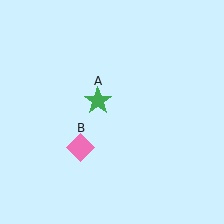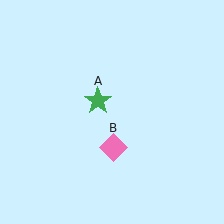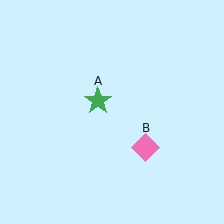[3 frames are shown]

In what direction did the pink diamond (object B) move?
The pink diamond (object B) moved right.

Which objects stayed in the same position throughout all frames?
Green star (object A) remained stationary.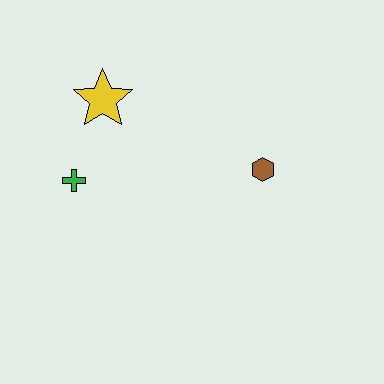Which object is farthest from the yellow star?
The brown hexagon is farthest from the yellow star.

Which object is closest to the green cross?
The yellow star is closest to the green cross.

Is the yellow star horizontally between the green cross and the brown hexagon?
Yes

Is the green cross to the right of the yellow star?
No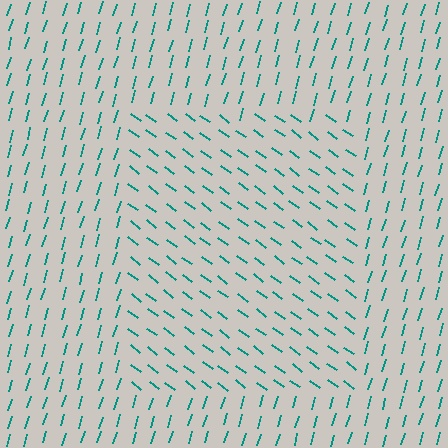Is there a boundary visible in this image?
Yes, there is a texture boundary formed by a change in line orientation.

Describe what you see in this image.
The image is filled with small teal line segments. A rectangle region in the image has lines oriented differently from the surrounding lines, creating a visible texture boundary.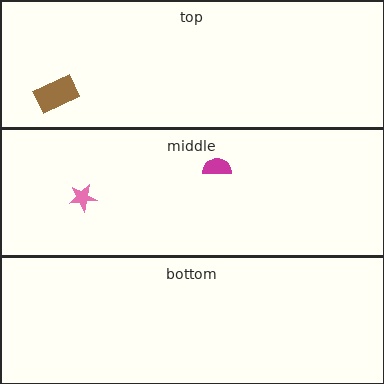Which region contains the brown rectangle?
The top region.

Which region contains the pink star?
The middle region.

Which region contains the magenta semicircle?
The middle region.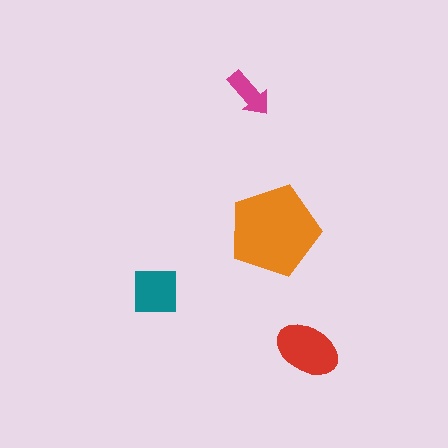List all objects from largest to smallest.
The orange pentagon, the red ellipse, the teal square, the magenta arrow.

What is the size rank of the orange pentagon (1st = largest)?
1st.